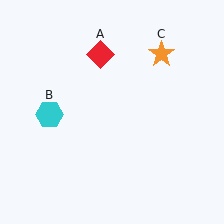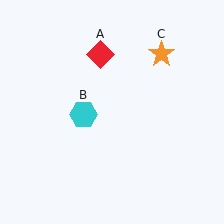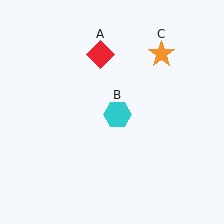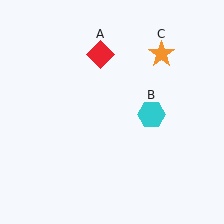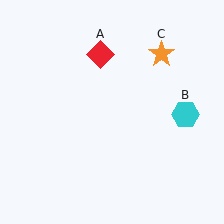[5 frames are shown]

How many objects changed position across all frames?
1 object changed position: cyan hexagon (object B).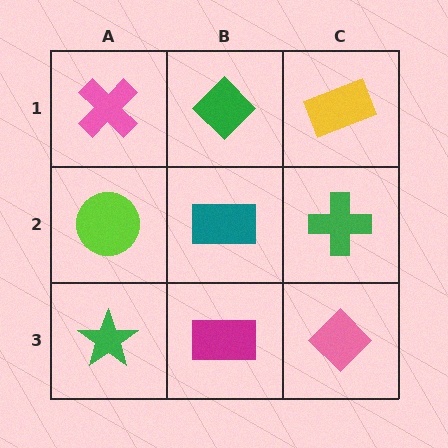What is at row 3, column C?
A pink diamond.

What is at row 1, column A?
A pink cross.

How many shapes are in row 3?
3 shapes.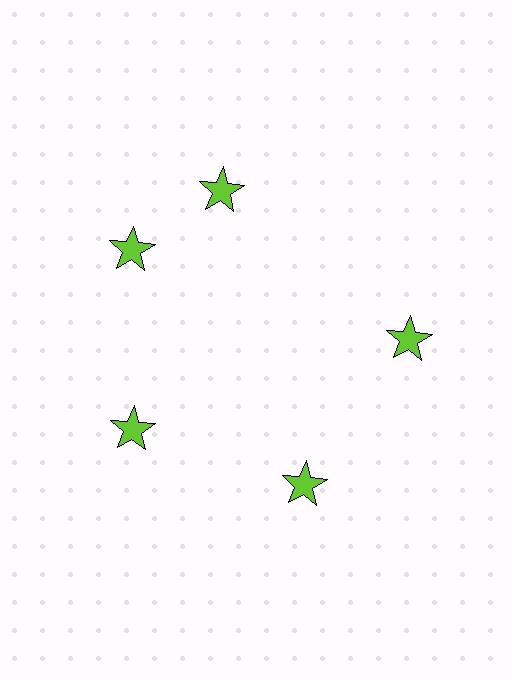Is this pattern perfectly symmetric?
No. The 5 lime stars are arranged in a ring, but one element near the 1 o'clock position is rotated out of alignment along the ring, breaking the 5-fold rotational symmetry.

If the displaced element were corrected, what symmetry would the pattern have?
It would have 5-fold rotational symmetry — the pattern would map onto itself every 72 degrees.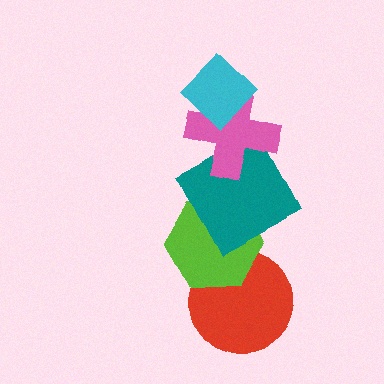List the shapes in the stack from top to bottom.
From top to bottom: the cyan diamond, the pink cross, the teal square, the lime hexagon, the red circle.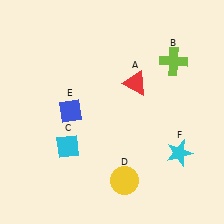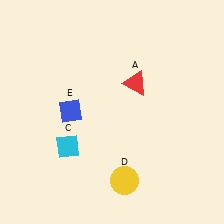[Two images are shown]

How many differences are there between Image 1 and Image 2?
There are 2 differences between the two images.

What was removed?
The lime cross (B), the cyan star (F) were removed in Image 2.